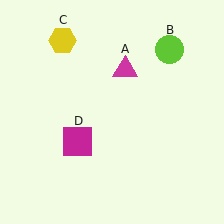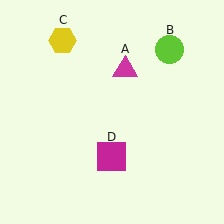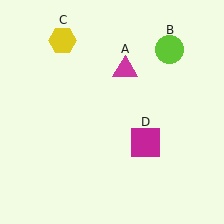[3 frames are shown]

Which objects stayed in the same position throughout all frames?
Magenta triangle (object A) and lime circle (object B) and yellow hexagon (object C) remained stationary.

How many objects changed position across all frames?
1 object changed position: magenta square (object D).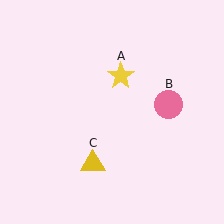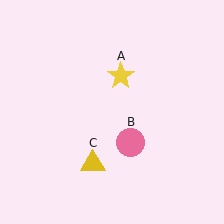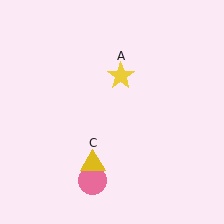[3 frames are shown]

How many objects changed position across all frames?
1 object changed position: pink circle (object B).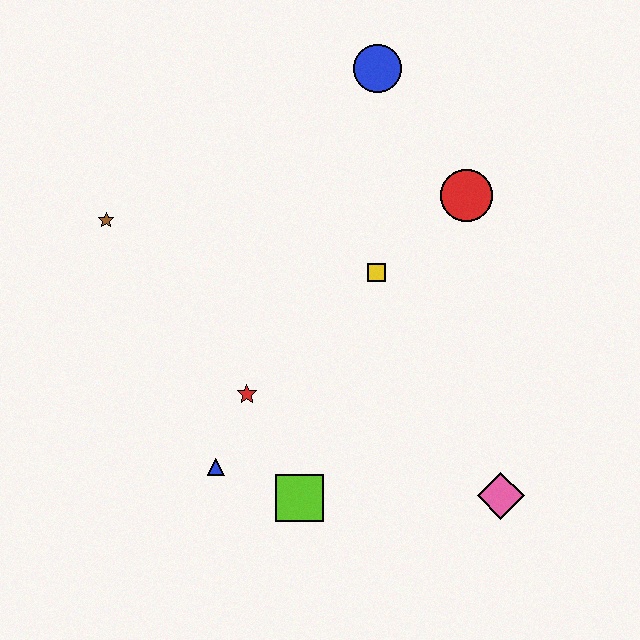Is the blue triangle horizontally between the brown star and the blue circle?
Yes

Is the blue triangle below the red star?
Yes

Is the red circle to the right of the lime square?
Yes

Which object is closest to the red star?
The blue triangle is closest to the red star.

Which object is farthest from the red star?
The blue circle is farthest from the red star.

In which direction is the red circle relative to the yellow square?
The red circle is to the right of the yellow square.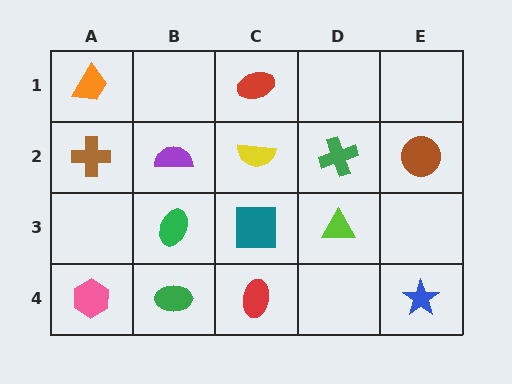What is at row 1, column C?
A red ellipse.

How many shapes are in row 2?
5 shapes.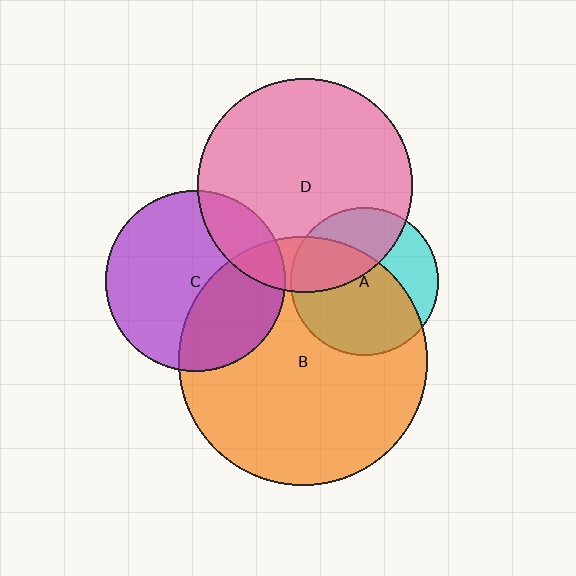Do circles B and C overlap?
Yes.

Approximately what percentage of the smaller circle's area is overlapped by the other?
Approximately 35%.